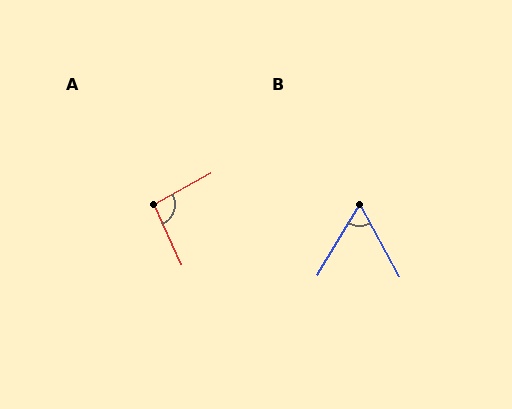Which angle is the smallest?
B, at approximately 60 degrees.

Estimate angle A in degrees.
Approximately 94 degrees.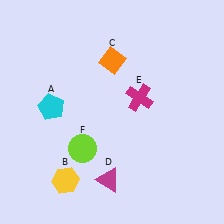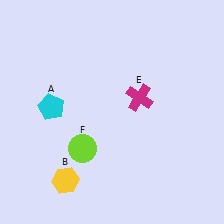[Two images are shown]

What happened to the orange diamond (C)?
The orange diamond (C) was removed in Image 2. It was in the top-right area of Image 1.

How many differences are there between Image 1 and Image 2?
There are 2 differences between the two images.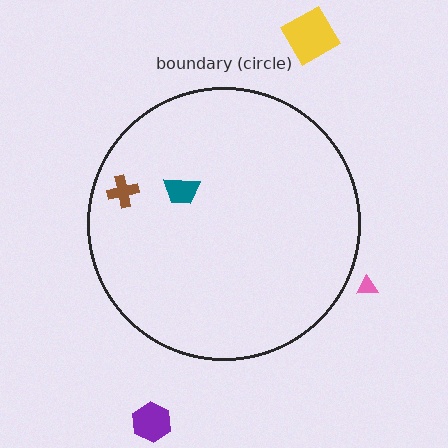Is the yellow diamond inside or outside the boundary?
Outside.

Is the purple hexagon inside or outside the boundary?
Outside.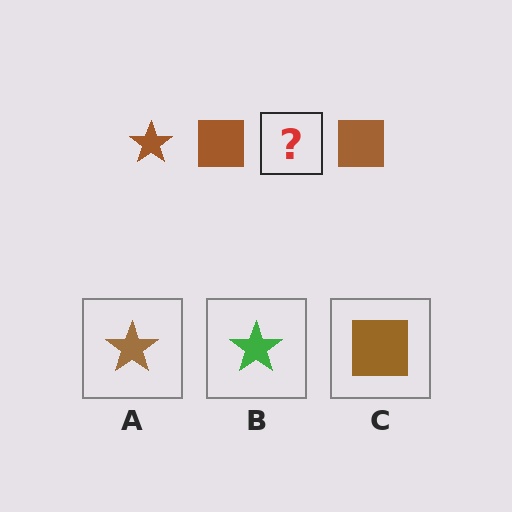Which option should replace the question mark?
Option A.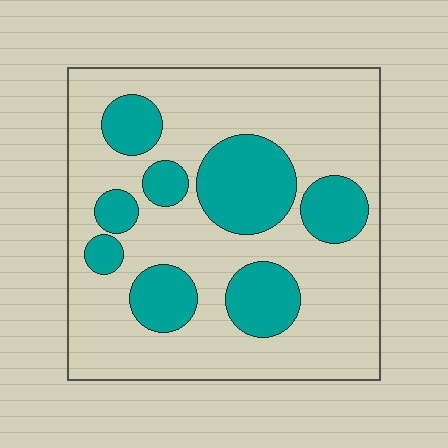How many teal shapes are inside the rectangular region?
8.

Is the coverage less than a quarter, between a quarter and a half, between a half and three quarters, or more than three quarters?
Between a quarter and a half.